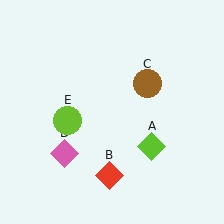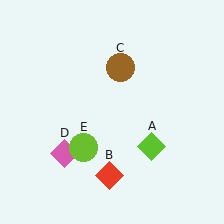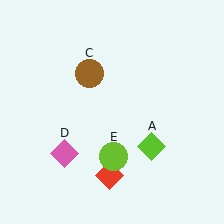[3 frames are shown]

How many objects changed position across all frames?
2 objects changed position: brown circle (object C), lime circle (object E).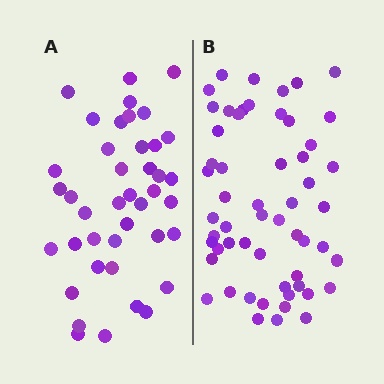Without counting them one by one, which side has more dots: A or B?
Region B (the right region) has more dots.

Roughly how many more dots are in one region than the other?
Region B has approximately 15 more dots than region A.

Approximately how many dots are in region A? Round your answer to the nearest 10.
About 40 dots. (The exact count is 41, which rounds to 40.)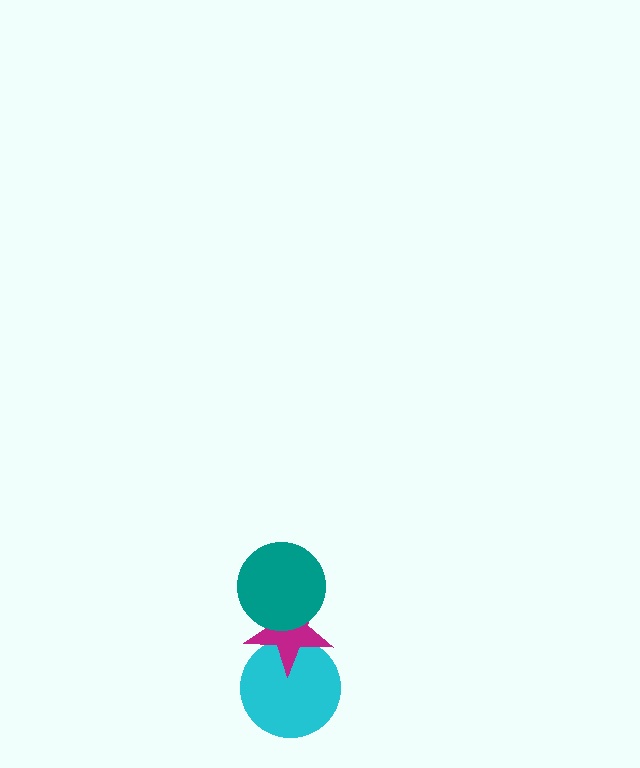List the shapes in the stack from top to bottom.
From top to bottom: the teal circle, the magenta star, the cyan circle.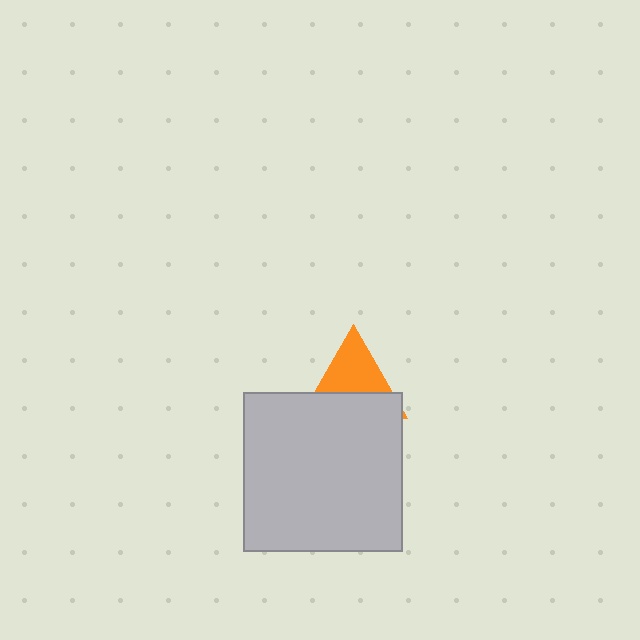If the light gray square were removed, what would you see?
You would see the complete orange triangle.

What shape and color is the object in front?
The object in front is a light gray square.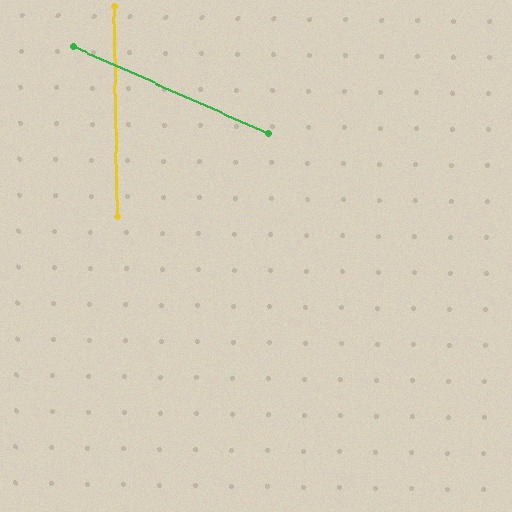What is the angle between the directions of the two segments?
Approximately 65 degrees.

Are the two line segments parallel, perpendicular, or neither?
Neither parallel nor perpendicular — they differ by about 65°.